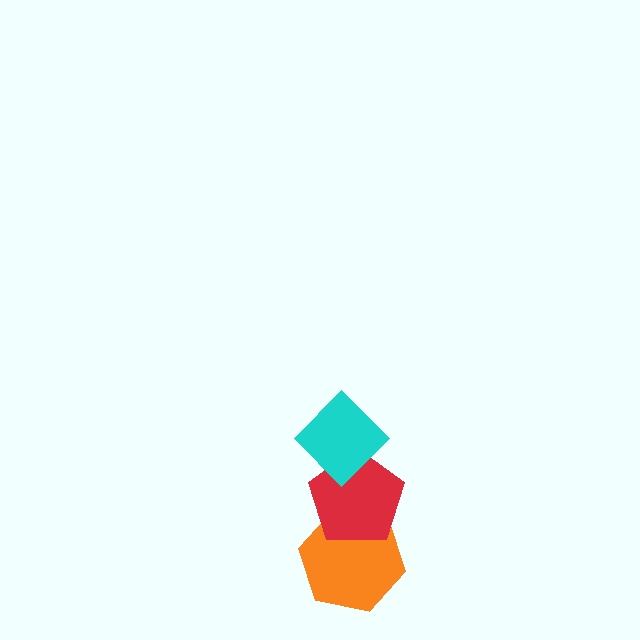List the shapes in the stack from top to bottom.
From top to bottom: the cyan diamond, the red pentagon, the orange hexagon.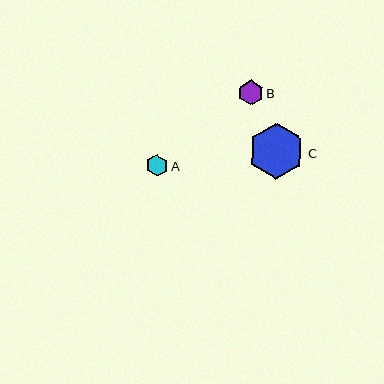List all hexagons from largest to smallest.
From largest to smallest: C, B, A.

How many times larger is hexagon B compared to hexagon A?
Hexagon B is approximately 1.2 times the size of hexagon A.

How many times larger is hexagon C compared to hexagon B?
Hexagon C is approximately 2.2 times the size of hexagon B.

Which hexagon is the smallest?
Hexagon A is the smallest with a size of approximately 22 pixels.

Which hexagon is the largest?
Hexagon C is the largest with a size of approximately 56 pixels.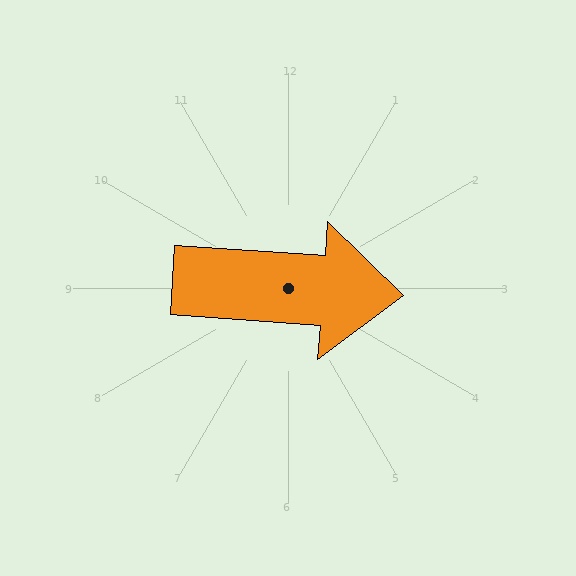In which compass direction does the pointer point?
East.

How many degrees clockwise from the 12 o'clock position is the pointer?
Approximately 94 degrees.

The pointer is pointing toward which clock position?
Roughly 3 o'clock.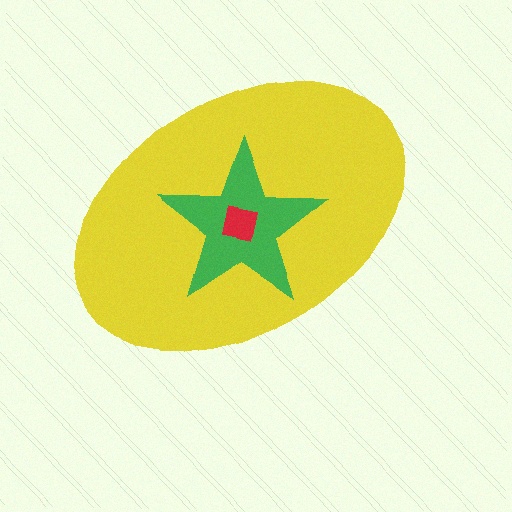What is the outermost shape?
The yellow ellipse.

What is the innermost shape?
The red square.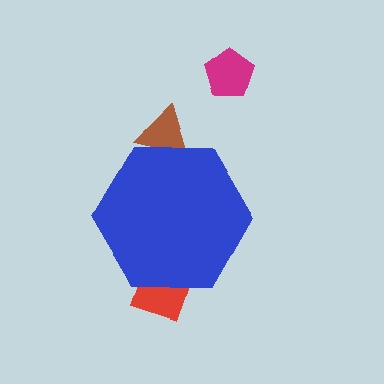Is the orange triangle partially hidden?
Yes, the orange triangle is partially hidden behind the blue hexagon.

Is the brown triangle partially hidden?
Yes, the brown triangle is partially hidden behind the blue hexagon.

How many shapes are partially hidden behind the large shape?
3 shapes are partially hidden.